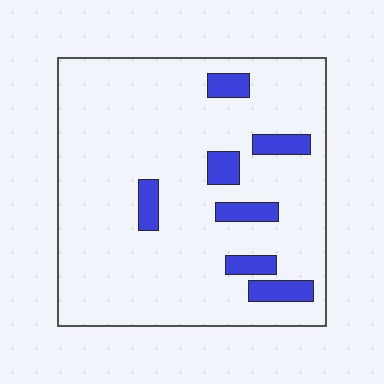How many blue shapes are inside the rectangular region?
7.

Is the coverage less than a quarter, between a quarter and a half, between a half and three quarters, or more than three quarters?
Less than a quarter.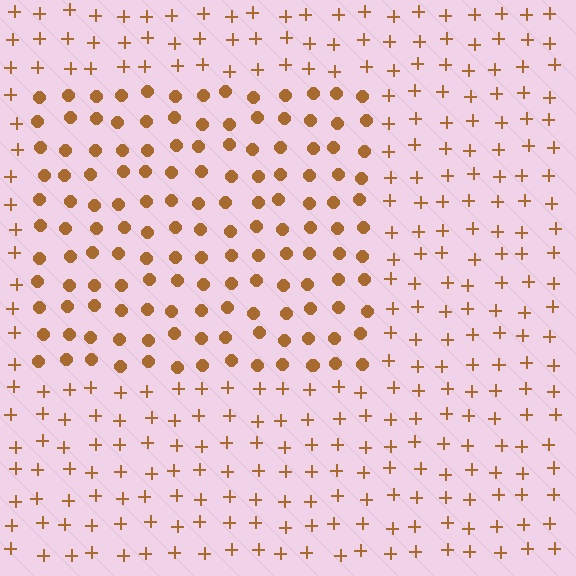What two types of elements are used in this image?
The image uses circles inside the rectangle region and plus signs outside it.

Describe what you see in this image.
The image is filled with small brown elements arranged in a uniform grid. A rectangle-shaped region contains circles, while the surrounding area contains plus signs. The boundary is defined purely by the change in element shape.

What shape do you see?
I see a rectangle.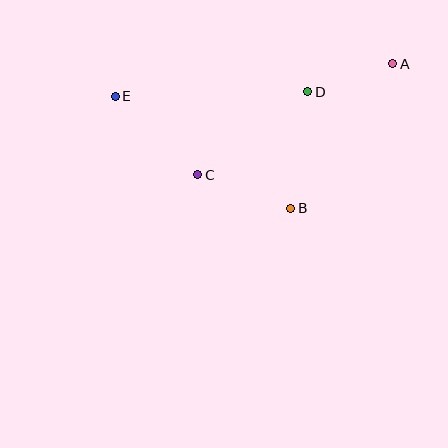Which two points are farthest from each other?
Points A and E are farthest from each other.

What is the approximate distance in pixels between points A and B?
The distance between A and B is approximately 177 pixels.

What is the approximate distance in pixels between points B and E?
The distance between B and E is approximately 208 pixels.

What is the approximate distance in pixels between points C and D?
The distance between C and D is approximately 138 pixels.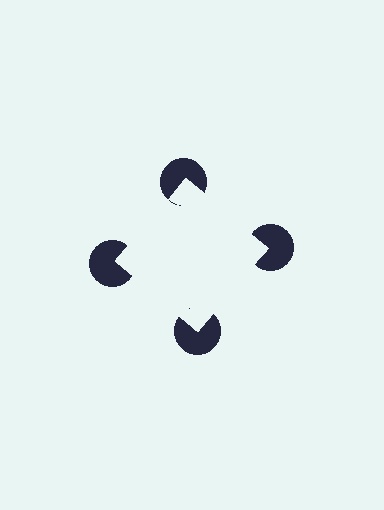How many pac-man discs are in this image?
There are 4 — one at each vertex of the illusory square.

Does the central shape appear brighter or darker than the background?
It typically appears slightly brighter than the background, even though no actual brightness change is drawn.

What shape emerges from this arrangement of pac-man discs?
An illusory square — its edges are inferred from the aligned wedge cuts in the pac-man discs, not physically drawn.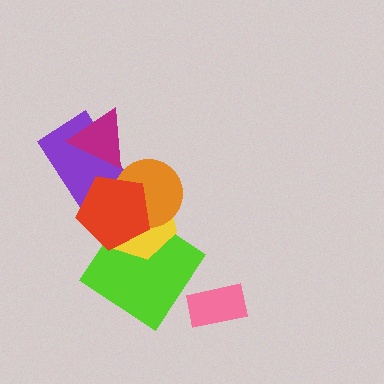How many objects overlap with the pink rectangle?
0 objects overlap with the pink rectangle.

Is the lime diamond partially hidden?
Yes, it is partially covered by another shape.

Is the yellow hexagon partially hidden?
Yes, it is partially covered by another shape.